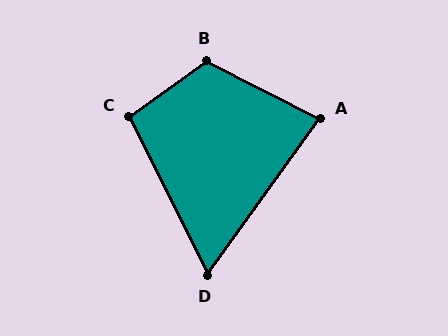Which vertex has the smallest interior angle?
D, at approximately 62 degrees.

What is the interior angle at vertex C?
Approximately 99 degrees (obtuse).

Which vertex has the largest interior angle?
B, at approximately 118 degrees.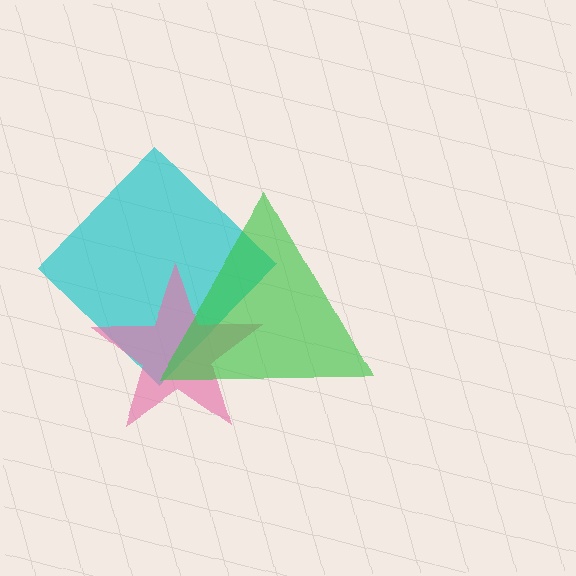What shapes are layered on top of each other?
The layered shapes are: a cyan diamond, a pink star, a green triangle.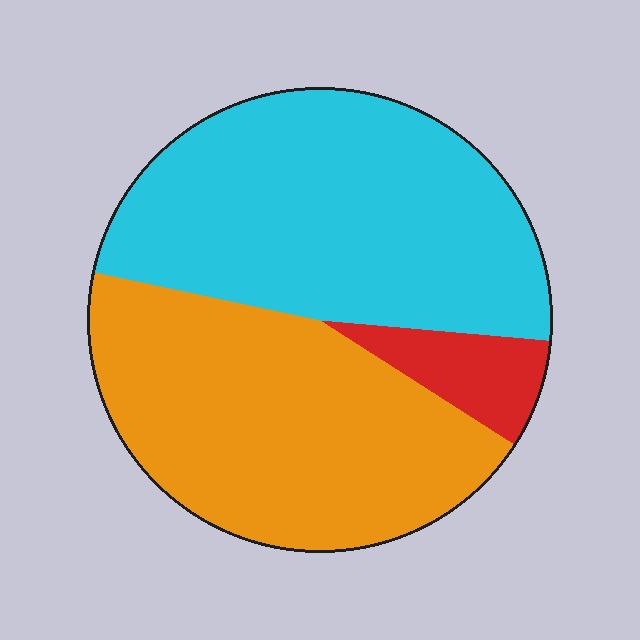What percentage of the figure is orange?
Orange covers 44% of the figure.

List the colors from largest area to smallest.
From largest to smallest: cyan, orange, red.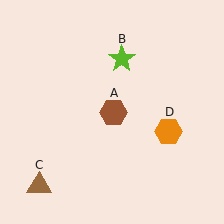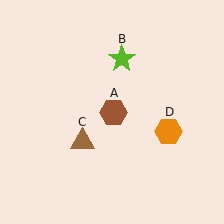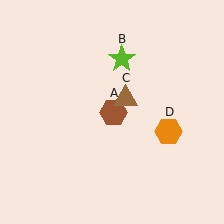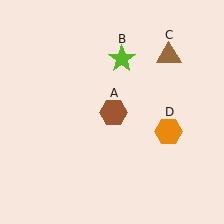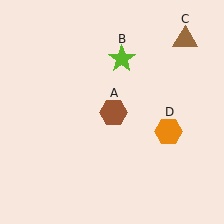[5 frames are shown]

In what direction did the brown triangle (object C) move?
The brown triangle (object C) moved up and to the right.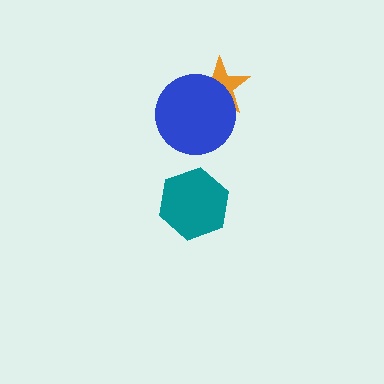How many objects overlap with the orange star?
1 object overlaps with the orange star.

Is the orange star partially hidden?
Yes, it is partially covered by another shape.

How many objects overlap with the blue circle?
1 object overlaps with the blue circle.